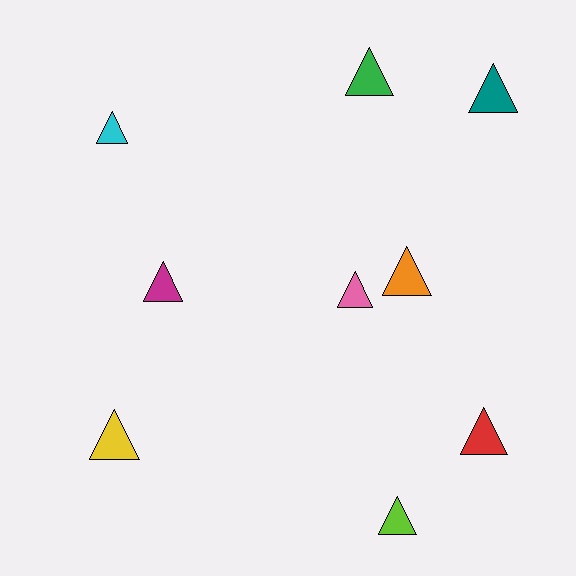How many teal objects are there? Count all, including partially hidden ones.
There is 1 teal object.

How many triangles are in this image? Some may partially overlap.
There are 9 triangles.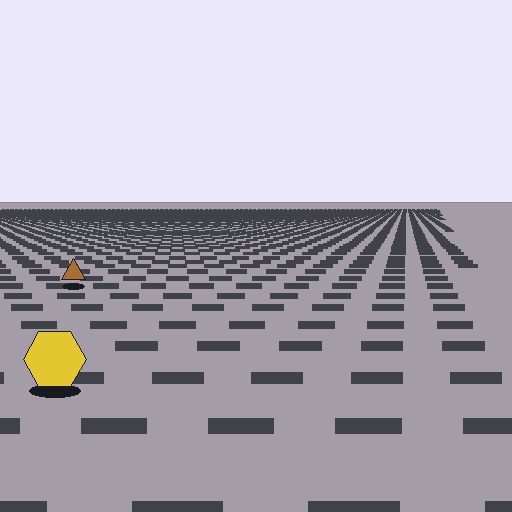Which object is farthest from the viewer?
The brown triangle is farthest from the viewer. It appears smaller and the ground texture around it is denser.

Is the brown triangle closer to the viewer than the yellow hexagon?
No. The yellow hexagon is closer — you can tell from the texture gradient: the ground texture is coarser near it.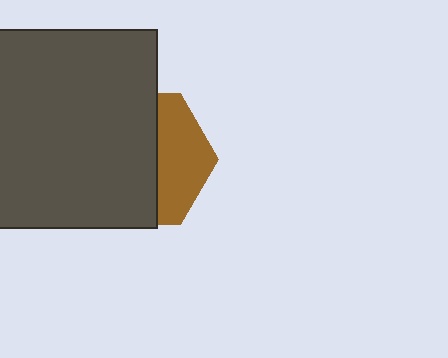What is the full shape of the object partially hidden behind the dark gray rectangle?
The partially hidden object is a brown hexagon.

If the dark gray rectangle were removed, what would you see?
You would see the complete brown hexagon.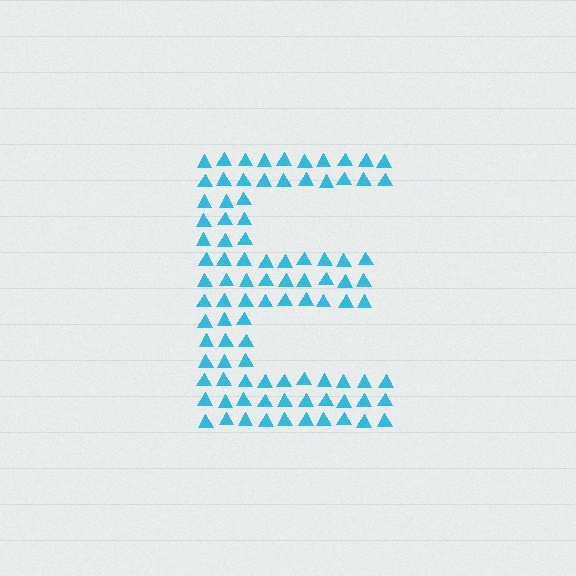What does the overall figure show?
The overall figure shows the letter E.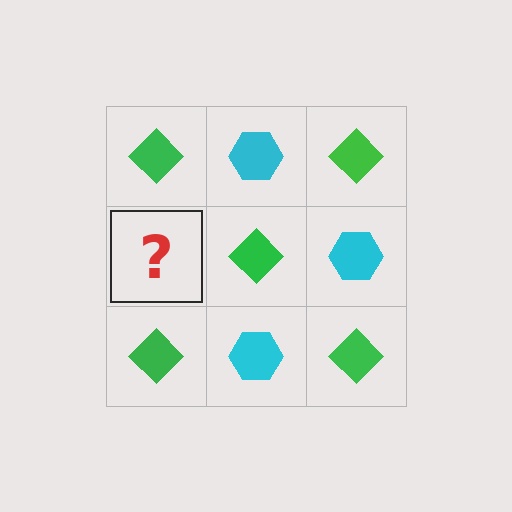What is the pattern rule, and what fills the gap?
The rule is that it alternates green diamond and cyan hexagon in a checkerboard pattern. The gap should be filled with a cyan hexagon.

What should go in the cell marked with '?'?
The missing cell should contain a cyan hexagon.